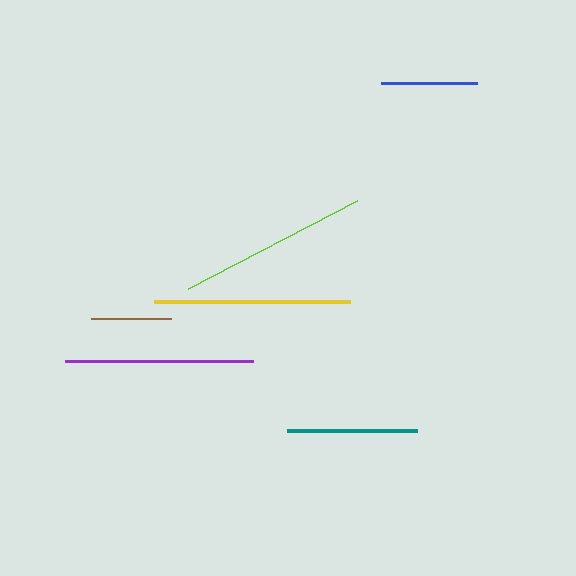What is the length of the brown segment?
The brown segment is approximately 80 pixels long.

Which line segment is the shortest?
The brown line is the shortest at approximately 80 pixels.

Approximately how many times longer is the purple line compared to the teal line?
The purple line is approximately 1.4 times the length of the teal line.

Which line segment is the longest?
The yellow line is the longest at approximately 196 pixels.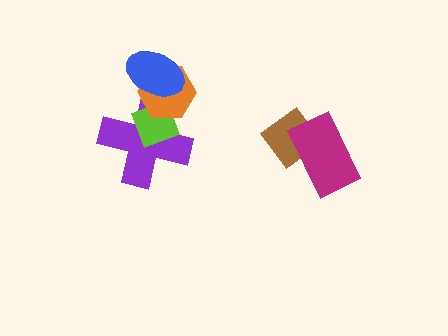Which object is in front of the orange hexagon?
The blue ellipse is in front of the orange hexagon.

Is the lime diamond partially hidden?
Yes, it is partially covered by another shape.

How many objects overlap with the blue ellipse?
3 objects overlap with the blue ellipse.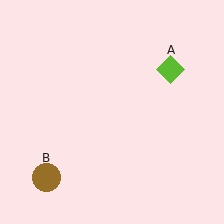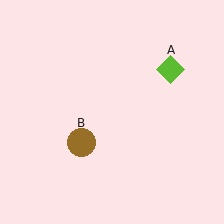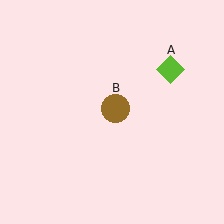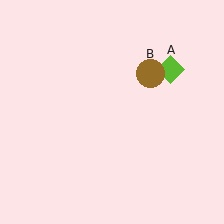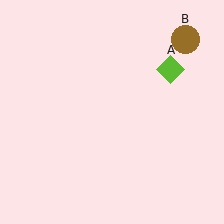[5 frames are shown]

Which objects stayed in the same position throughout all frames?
Lime diamond (object A) remained stationary.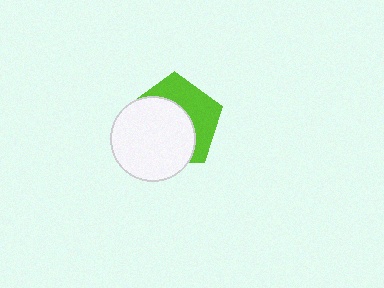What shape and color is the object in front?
The object in front is a white circle.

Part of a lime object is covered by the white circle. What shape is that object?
It is a pentagon.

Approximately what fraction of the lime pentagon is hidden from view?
Roughly 59% of the lime pentagon is hidden behind the white circle.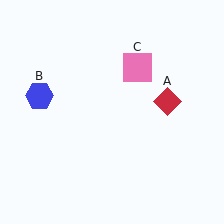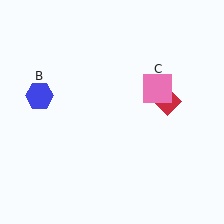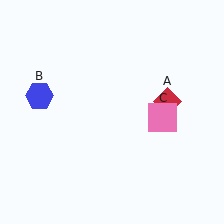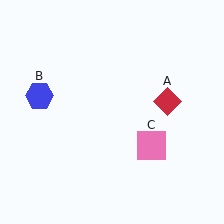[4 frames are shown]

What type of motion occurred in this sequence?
The pink square (object C) rotated clockwise around the center of the scene.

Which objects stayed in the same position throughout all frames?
Red diamond (object A) and blue hexagon (object B) remained stationary.